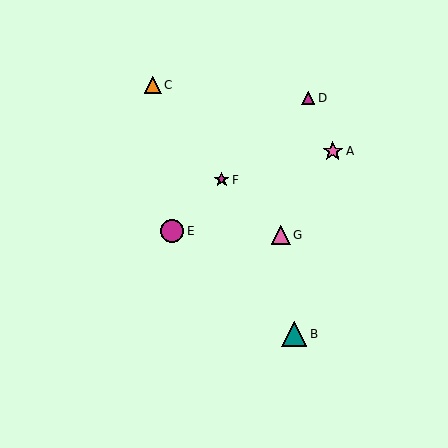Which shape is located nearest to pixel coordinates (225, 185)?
The magenta star (labeled F) at (222, 180) is nearest to that location.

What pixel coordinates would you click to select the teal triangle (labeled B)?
Click at (294, 334) to select the teal triangle B.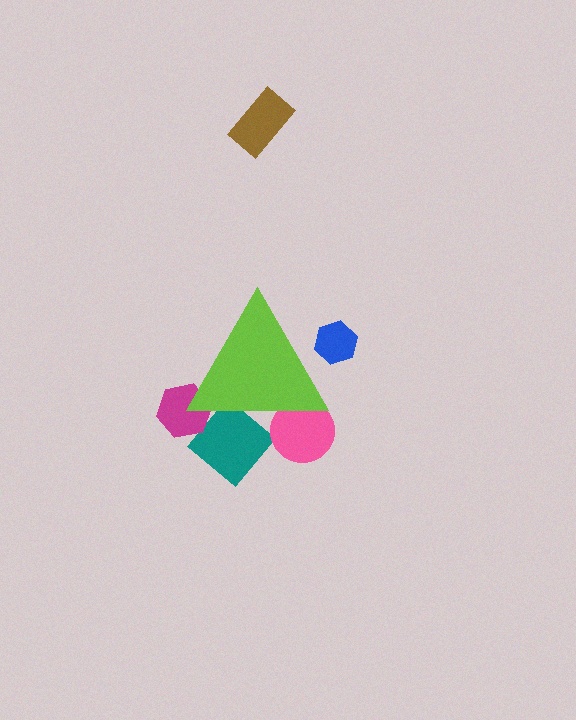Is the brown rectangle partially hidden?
No, the brown rectangle is fully visible.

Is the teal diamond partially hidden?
Yes, the teal diamond is partially hidden behind the lime triangle.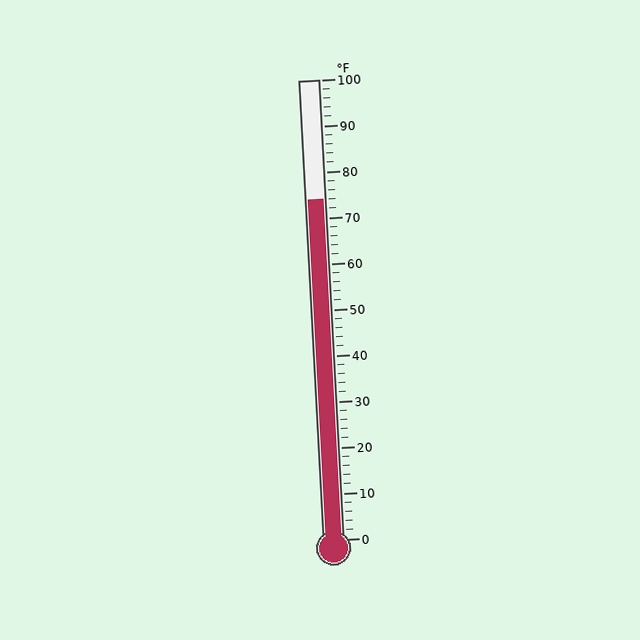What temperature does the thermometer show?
The thermometer shows approximately 74°F.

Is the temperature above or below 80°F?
The temperature is below 80°F.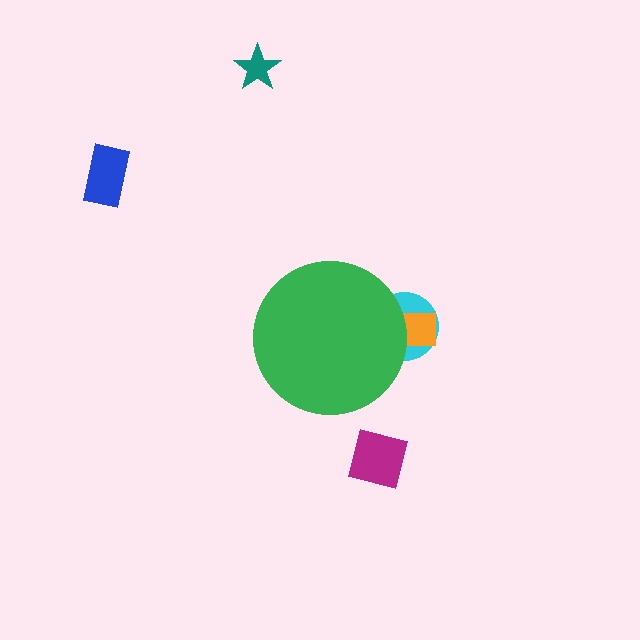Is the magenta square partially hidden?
No, the magenta square is fully visible.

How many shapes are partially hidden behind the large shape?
2 shapes are partially hidden.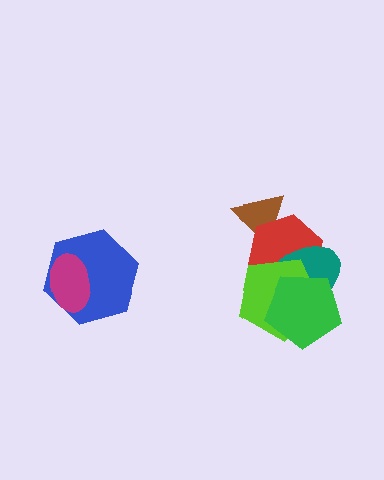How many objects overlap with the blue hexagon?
1 object overlaps with the blue hexagon.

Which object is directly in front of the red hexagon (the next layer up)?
The teal ellipse is directly in front of the red hexagon.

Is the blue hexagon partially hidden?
Yes, it is partially covered by another shape.